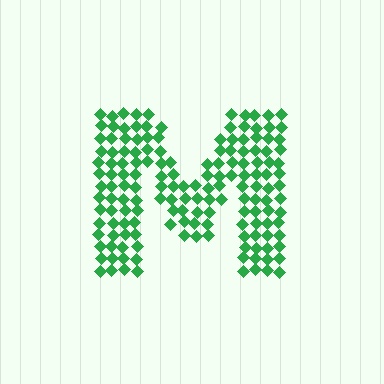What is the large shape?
The large shape is the letter M.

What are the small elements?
The small elements are diamonds.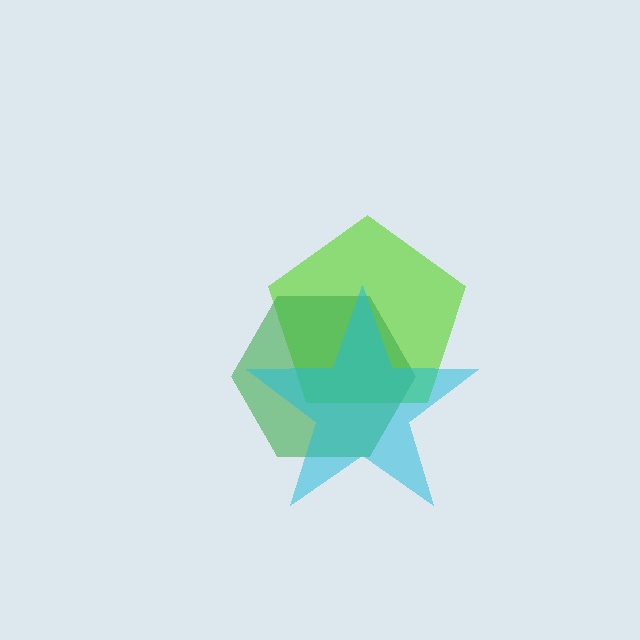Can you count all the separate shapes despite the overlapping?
Yes, there are 3 separate shapes.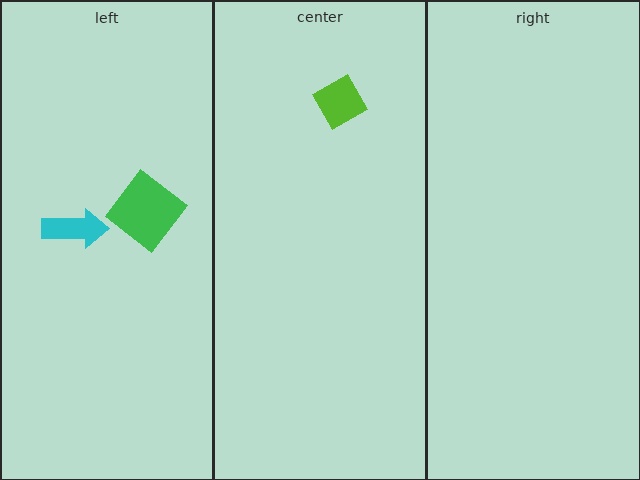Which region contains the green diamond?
The left region.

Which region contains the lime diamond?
The center region.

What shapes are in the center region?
The lime diamond.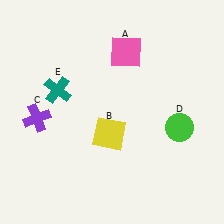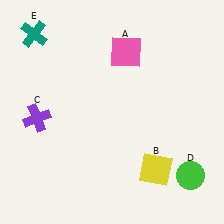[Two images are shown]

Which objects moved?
The objects that moved are: the yellow square (B), the green circle (D), the teal cross (E).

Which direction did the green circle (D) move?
The green circle (D) moved down.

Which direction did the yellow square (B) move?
The yellow square (B) moved right.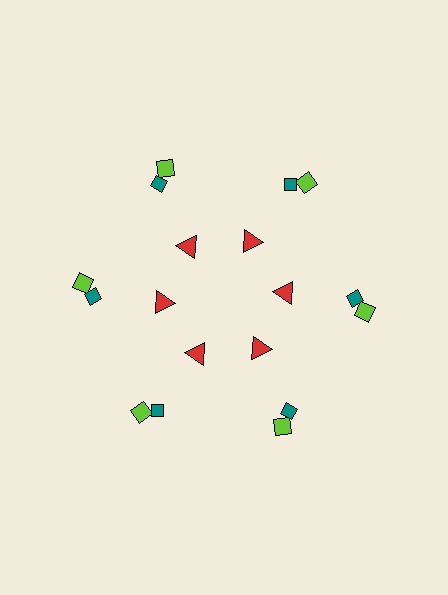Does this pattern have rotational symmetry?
Yes, this pattern has 6-fold rotational symmetry. It looks the same after rotating 60 degrees around the center.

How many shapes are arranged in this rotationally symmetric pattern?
There are 18 shapes, arranged in 6 groups of 3.